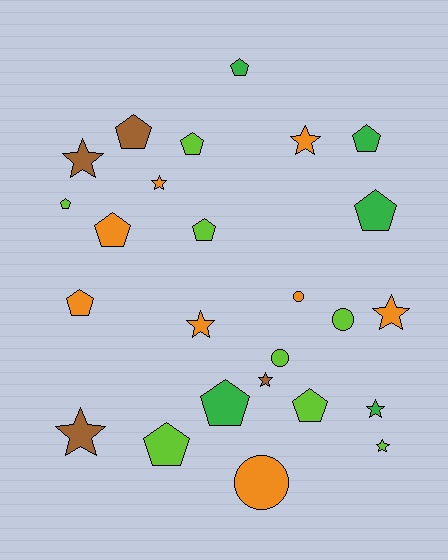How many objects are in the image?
There are 25 objects.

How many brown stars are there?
There are 3 brown stars.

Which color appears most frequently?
Orange, with 8 objects.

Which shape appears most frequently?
Pentagon, with 12 objects.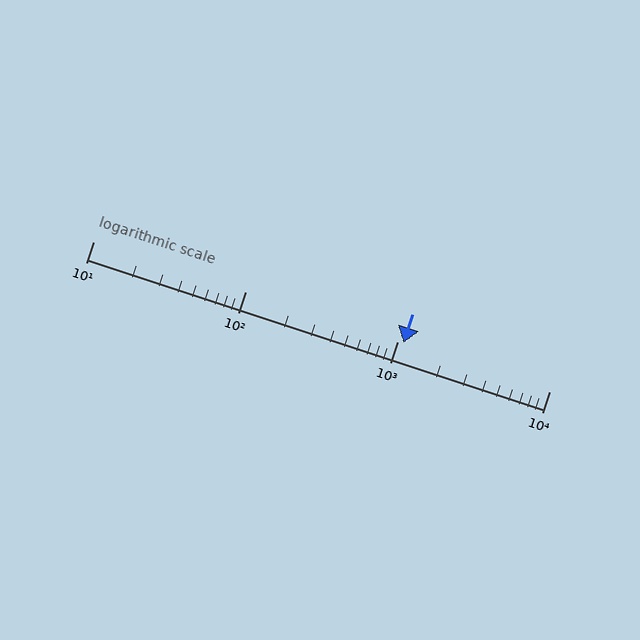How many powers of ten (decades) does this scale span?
The scale spans 3 decades, from 10 to 10000.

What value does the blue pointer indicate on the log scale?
The pointer indicates approximately 1100.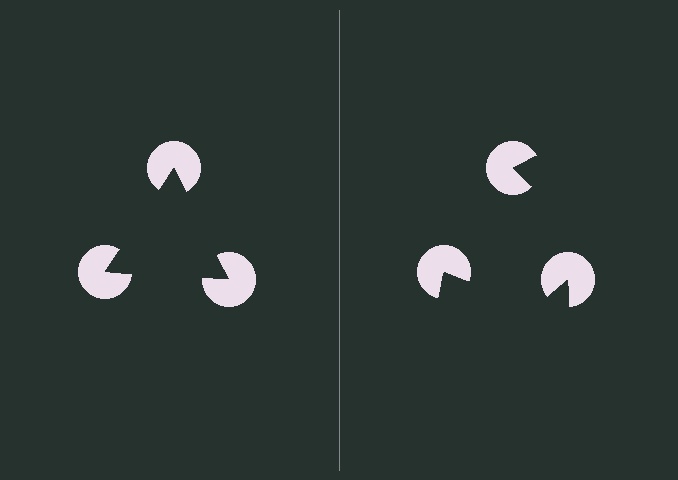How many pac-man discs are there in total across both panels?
6 — 3 on each side.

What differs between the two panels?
The pac-man discs are positioned identically on both sides; only the wedge orientations differ. On the left they align to a triangle; on the right they are misaligned.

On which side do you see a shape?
An illusory triangle appears on the left side. On the right side the wedge cuts are rotated, so no coherent shape forms.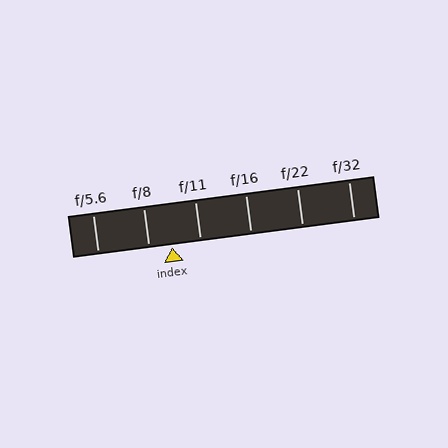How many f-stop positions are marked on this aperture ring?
There are 6 f-stop positions marked.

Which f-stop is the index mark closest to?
The index mark is closest to f/8.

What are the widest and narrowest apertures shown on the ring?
The widest aperture shown is f/5.6 and the narrowest is f/32.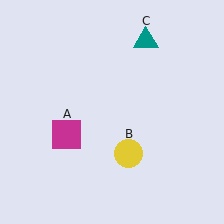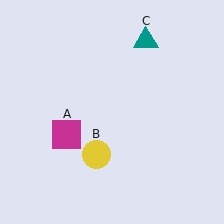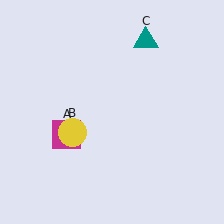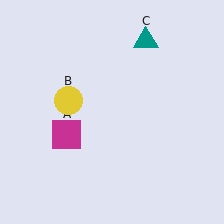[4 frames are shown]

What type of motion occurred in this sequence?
The yellow circle (object B) rotated clockwise around the center of the scene.